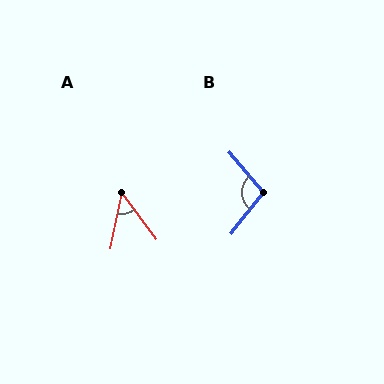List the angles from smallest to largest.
A (48°), B (102°).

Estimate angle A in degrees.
Approximately 48 degrees.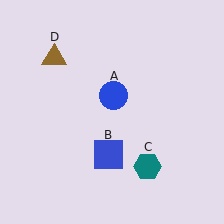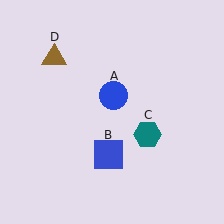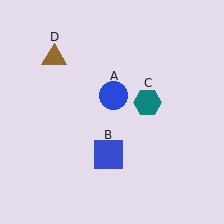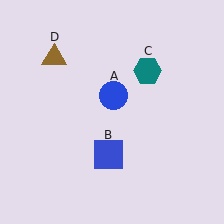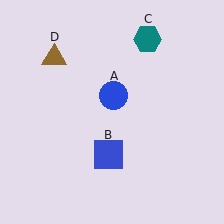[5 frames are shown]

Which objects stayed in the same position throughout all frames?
Blue circle (object A) and blue square (object B) and brown triangle (object D) remained stationary.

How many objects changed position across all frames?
1 object changed position: teal hexagon (object C).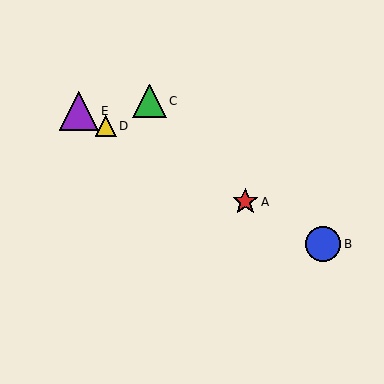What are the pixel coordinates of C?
Object C is at (150, 101).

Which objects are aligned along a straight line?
Objects A, B, D, E are aligned along a straight line.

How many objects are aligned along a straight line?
4 objects (A, B, D, E) are aligned along a straight line.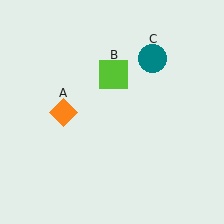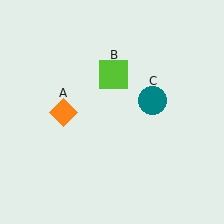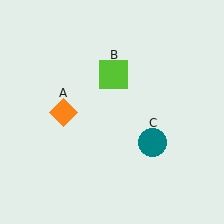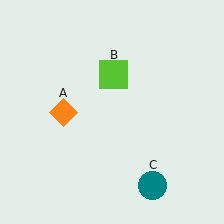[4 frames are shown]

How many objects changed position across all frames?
1 object changed position: teal circle (object C).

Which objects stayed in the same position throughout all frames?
Orange diamond (object A) and lime square (object B) remained stationary.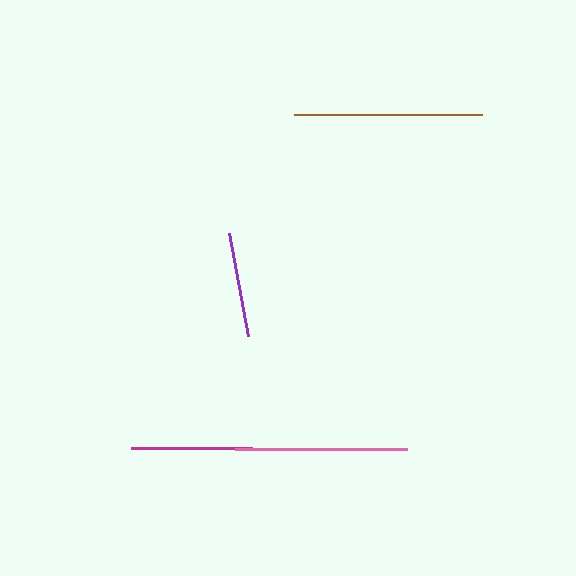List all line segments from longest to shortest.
From longest to shortest: brown, pink, magenta, purple.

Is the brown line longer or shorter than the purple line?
The brown line is longer than the purple line.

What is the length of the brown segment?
The brown segment is approximately 188 pixels long.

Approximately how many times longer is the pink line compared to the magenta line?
The pink line is approximately 1.4 times the length of the magenta line.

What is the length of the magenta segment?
The magenta segment is approximately 120 pixels long.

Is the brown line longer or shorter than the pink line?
The brown line is longer than the pink line.